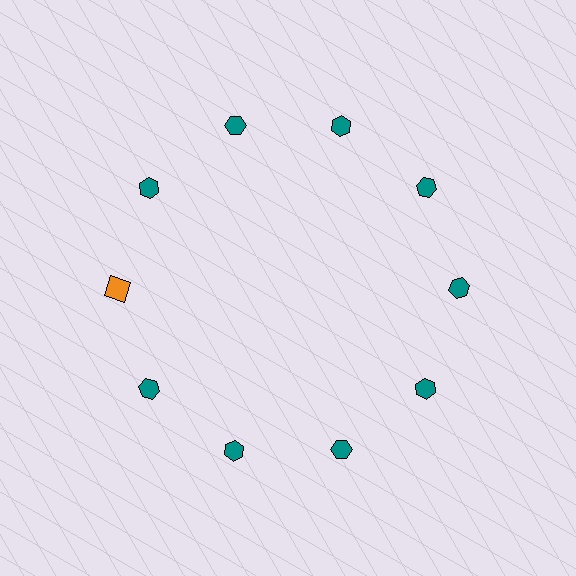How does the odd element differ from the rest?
It differs in both color (orange instead of teal) and shape (square instead of hexagon).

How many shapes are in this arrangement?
There are 10 shapes arranged in a ring pattern.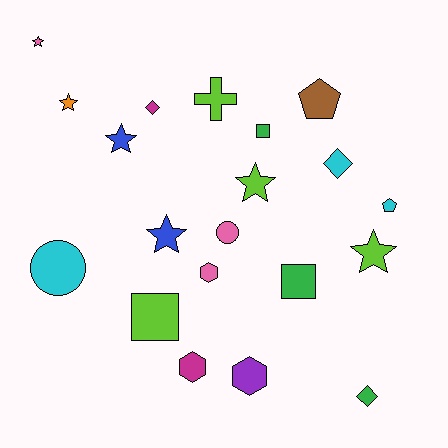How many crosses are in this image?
There is 1 cross.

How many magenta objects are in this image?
There are 2 magenta objects.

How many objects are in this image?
There are 20 objects.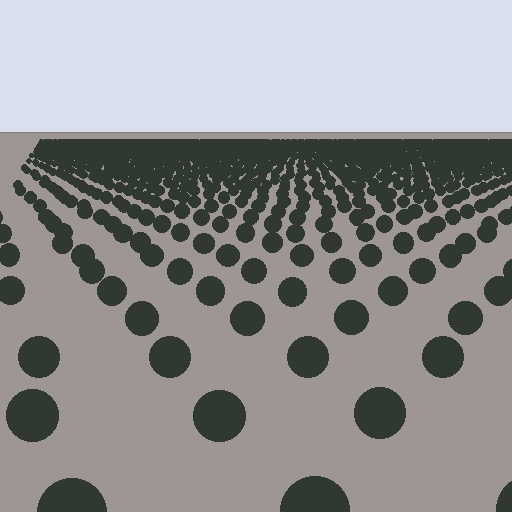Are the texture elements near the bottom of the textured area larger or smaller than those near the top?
Larger. Near the bottom, elements are closer to the viewer and appear at a bigger on-screen size.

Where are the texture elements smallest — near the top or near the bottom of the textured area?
Near the top.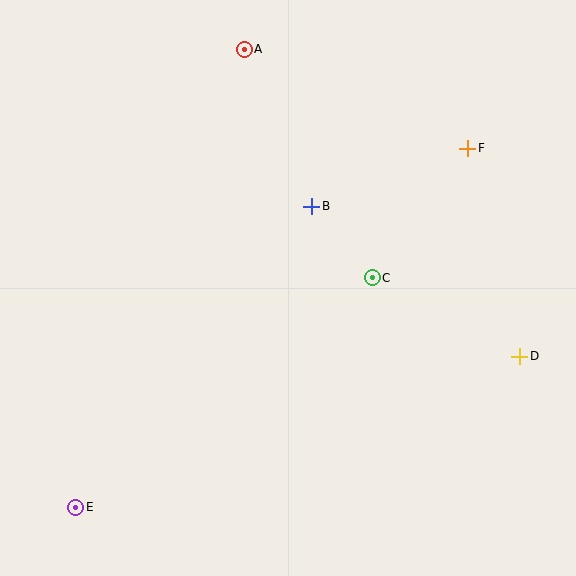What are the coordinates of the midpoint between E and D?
The midpoint between E and D is at (298, 432).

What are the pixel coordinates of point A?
Point A is at (244, 49).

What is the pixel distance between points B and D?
The distance between B and D is 256 pixels.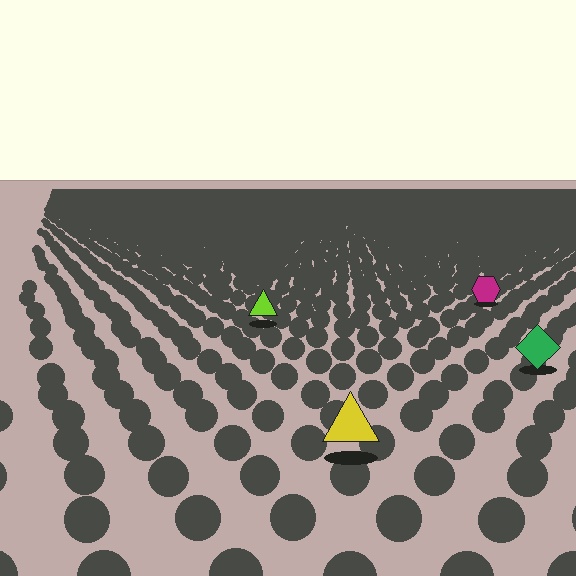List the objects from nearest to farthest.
From nearest to farthest: the yellow triangle, the green diamond, the lime triangle, the magenta hexagon.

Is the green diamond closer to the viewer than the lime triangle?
Yes. The green diamond is closer — you can tell from the texture gradient: the ground texture is coarser near it.